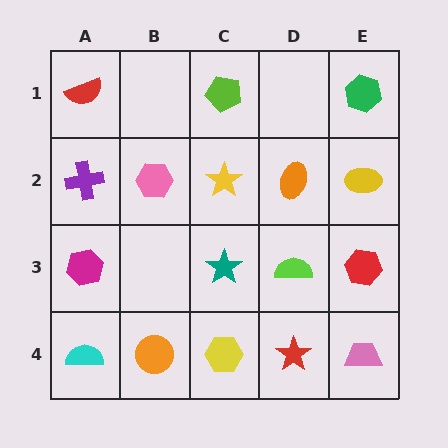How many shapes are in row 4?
5 shapes.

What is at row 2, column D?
An orange ellipse.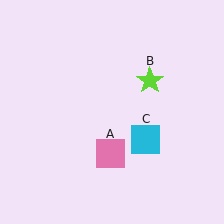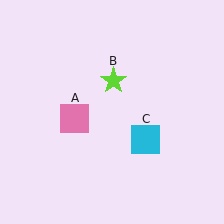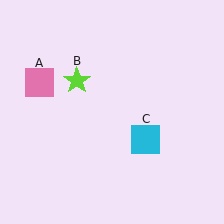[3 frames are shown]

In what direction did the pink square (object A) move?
The pink square (object A) moved up and to the left.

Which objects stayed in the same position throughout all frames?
Cyan square (object C) remained stationary.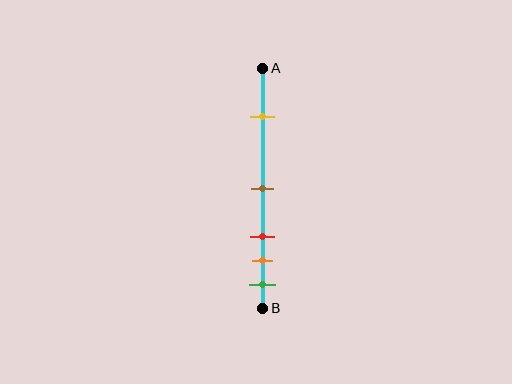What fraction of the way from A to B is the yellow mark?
The yellow mark is approximately 20% (0.2) of the way from A to B.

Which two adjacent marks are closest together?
The orange and green marks are the closest adjacent pair.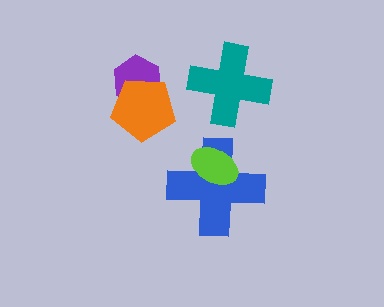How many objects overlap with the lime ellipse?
1 object overlaps with the lime ellipse.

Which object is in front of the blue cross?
The lime ellipse is in front of the blue cross.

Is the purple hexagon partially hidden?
Yes, it is partially covered by another shape.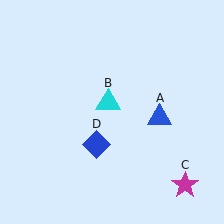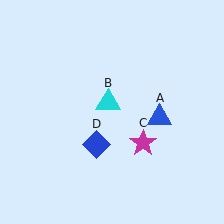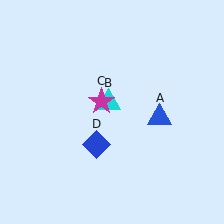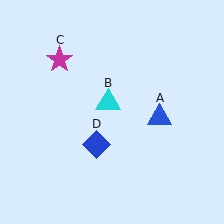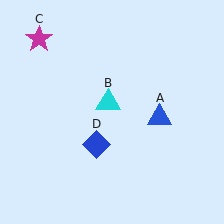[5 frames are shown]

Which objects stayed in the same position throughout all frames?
Blue triangle (object A) and cyan triangle (object B) and blue diamond (object D) remained stationary.